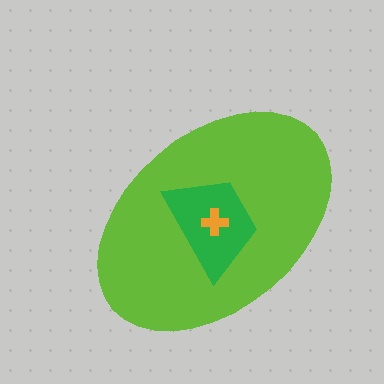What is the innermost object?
The orange cross.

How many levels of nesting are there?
3.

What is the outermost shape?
The lime ellipse.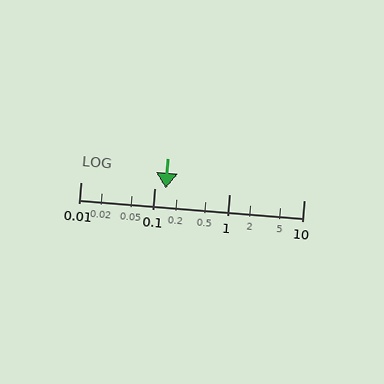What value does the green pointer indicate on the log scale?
The pointer indicates approximately 0.14.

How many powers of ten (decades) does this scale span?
The scale spans 3 decades, from 0.01 to 10.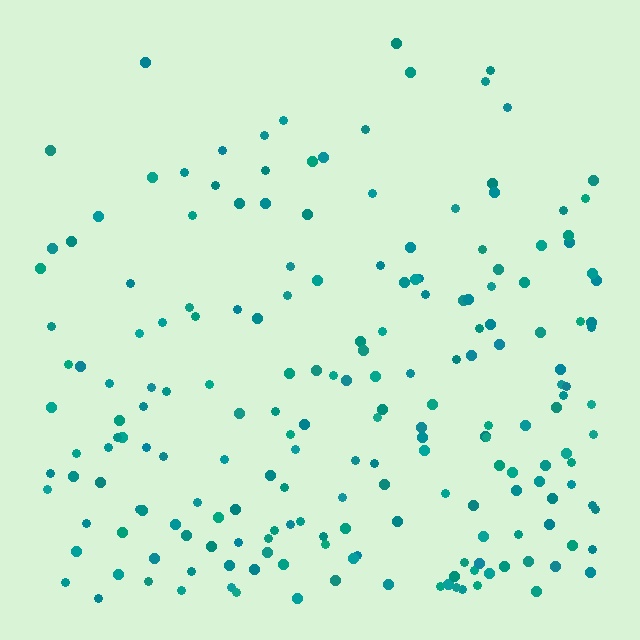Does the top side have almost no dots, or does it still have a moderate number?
Still a moderate number, just noticeably fewer than the bottom.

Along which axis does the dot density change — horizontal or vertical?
Vertical.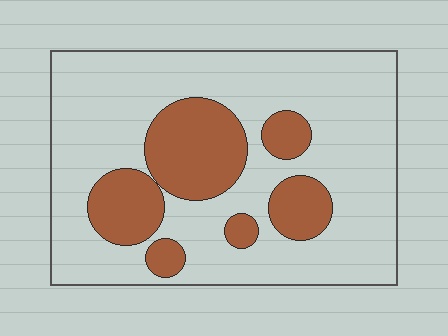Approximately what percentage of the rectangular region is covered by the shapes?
Approximately 25%.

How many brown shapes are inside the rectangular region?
6.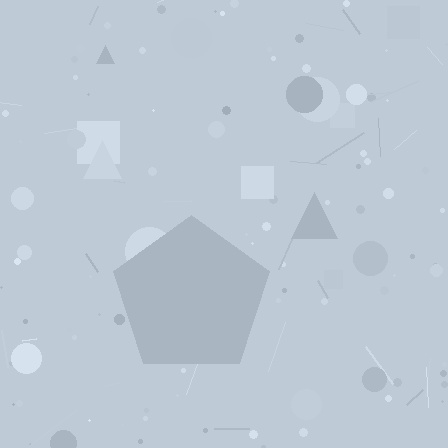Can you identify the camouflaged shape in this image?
The camouflaged shape is a pentagon.